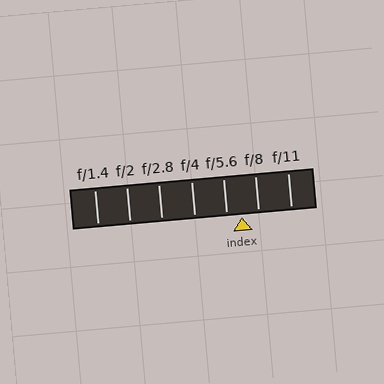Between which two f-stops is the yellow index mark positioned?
The index mark is between f/5.6 and f/8.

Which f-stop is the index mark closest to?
The index mark is closest to f/5.6.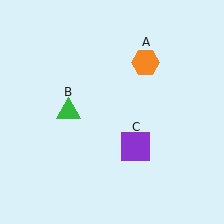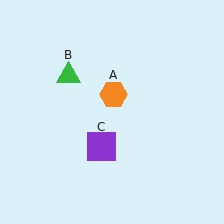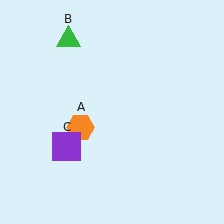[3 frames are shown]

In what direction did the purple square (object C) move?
The purple square (object C) moved left.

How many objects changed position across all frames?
3 objects changed position: orange hexagon (object A), green triangle (object B), purple square (object C).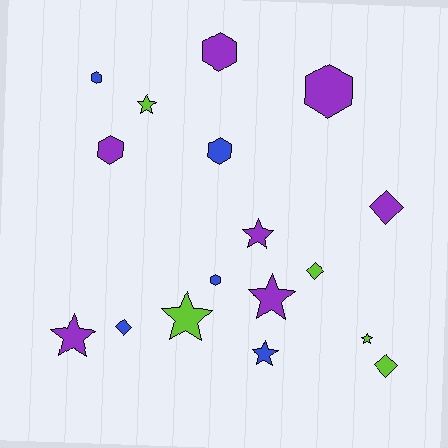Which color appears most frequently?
Purple, with 7 objects.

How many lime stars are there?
There are 3 lime stars.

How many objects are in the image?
There are 17 objects.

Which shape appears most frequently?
Star, with 7 objects.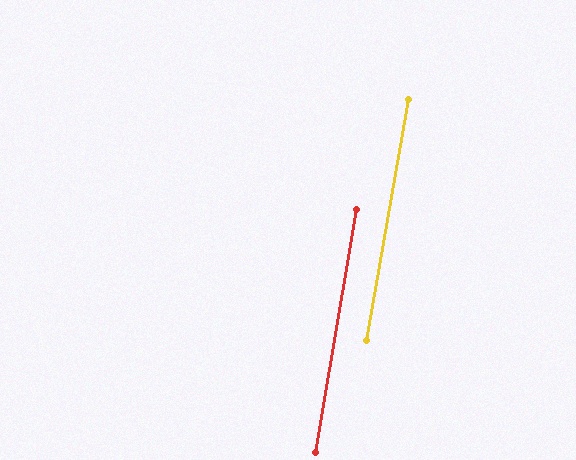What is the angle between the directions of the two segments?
Approximately 0 degrees.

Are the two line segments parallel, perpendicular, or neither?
Parallel — their directions differ by only 0.2°.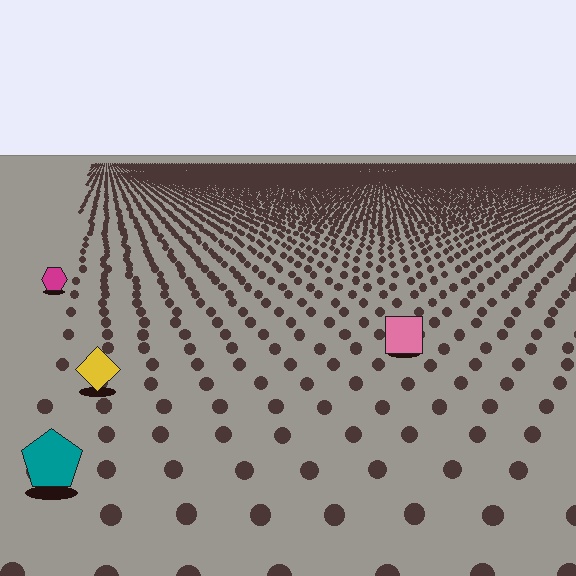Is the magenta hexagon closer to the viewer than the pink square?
No. The pink square is closer — you can tell from the texture gradient: the ground texture is coarser near it.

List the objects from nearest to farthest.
From nearest to farthest: the teal pentagon, the yellow diamond, the pink square, the magenta hexagon.